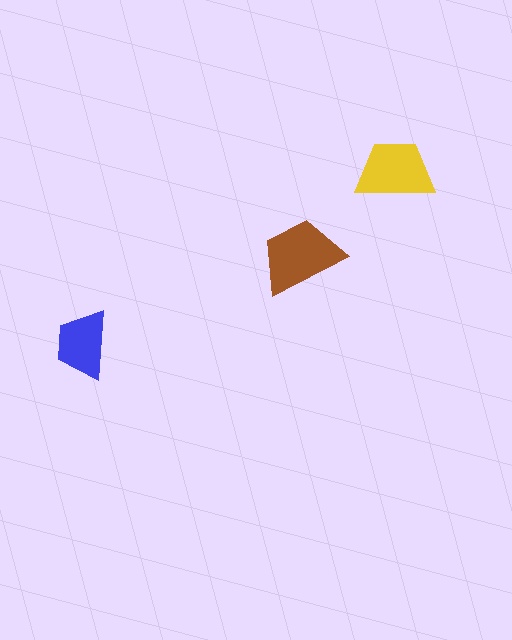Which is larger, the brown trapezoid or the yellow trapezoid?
The brown one.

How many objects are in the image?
There are 3 objects in the image.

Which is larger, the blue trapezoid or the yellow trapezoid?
The yellow one.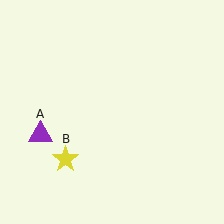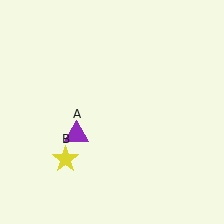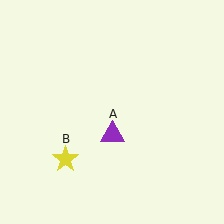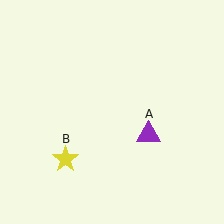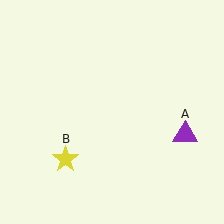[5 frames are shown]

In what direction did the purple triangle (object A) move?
The purple triangle (object A) moved right.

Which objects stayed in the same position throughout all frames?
Yellow star (object B) remained stationary.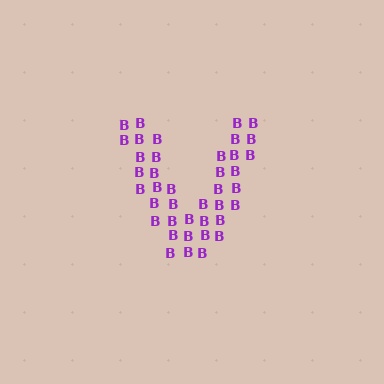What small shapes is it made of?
It is made of small letter B's.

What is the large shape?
The large shape is the letter V.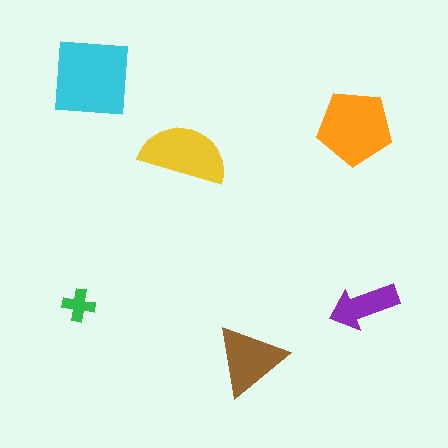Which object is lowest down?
The brown triangle is bottommost.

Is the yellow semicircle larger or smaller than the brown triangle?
Larger.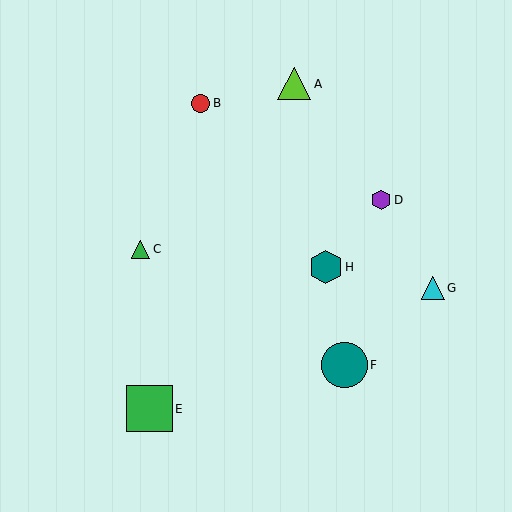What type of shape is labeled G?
Shape G is a cyan triangle.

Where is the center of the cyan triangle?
The center of the cyan triangle is at (433, 288).